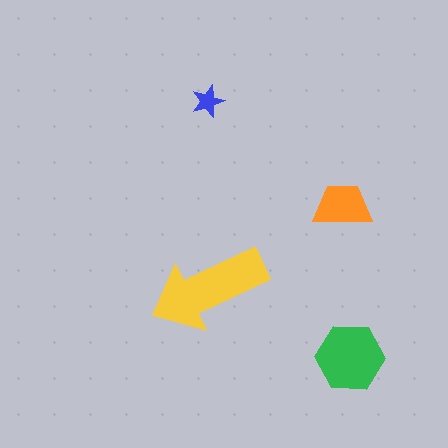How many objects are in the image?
There are 4 objects in the image.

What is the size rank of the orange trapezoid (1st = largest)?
3rd.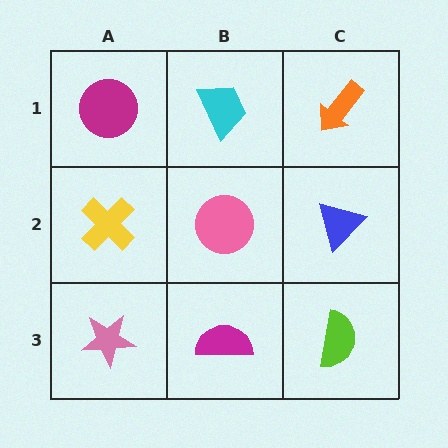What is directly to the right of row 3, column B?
A lime semicircle.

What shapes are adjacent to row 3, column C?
A blue triangle (row 2, column C), a magenta semicircle (row 3, column B).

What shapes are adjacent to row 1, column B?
A pink circle (row 2, column B), a magenta circle (row 1, column A), an orange arrow (row 1, column C).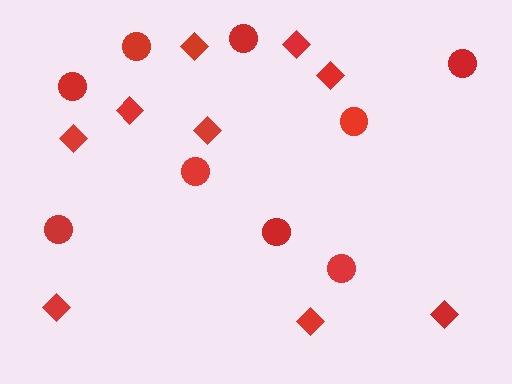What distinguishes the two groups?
There are 2 groups: one group of diamonds (9) and one group of circles (9).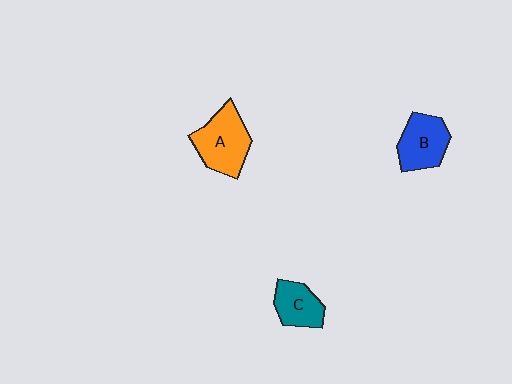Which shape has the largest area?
Shape A (orange).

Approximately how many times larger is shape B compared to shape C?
Approximately 1.2 times.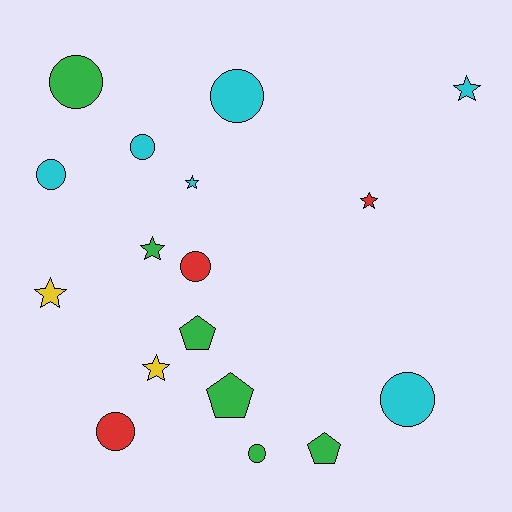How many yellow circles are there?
There are no yellow circles.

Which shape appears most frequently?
Circle, with 8 objects.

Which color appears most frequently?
Green, with 6 objects.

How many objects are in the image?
There are 17 objects.